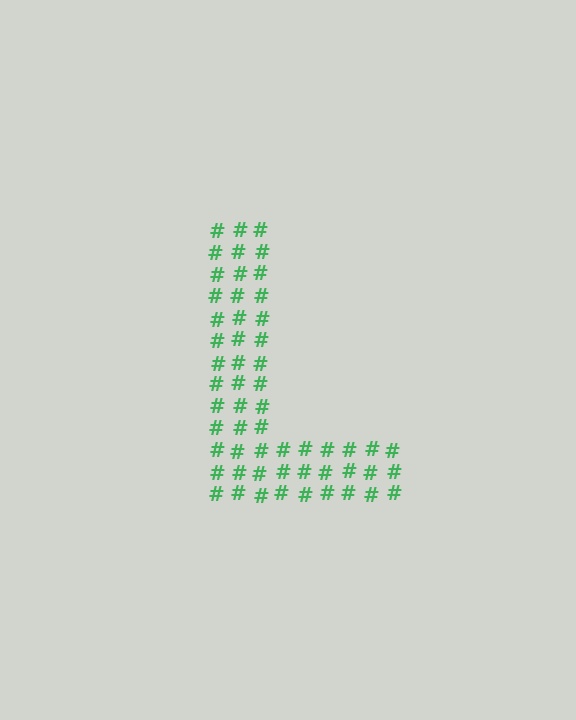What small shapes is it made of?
It is made of small hash symbols.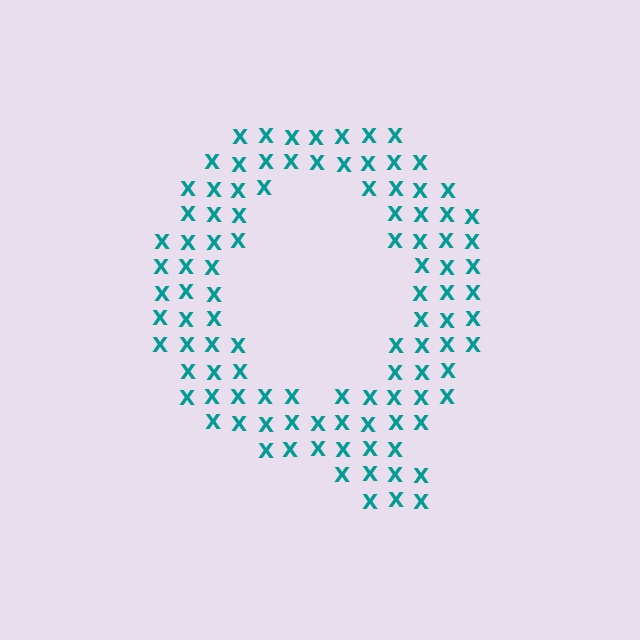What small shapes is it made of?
It is made of small letter X's.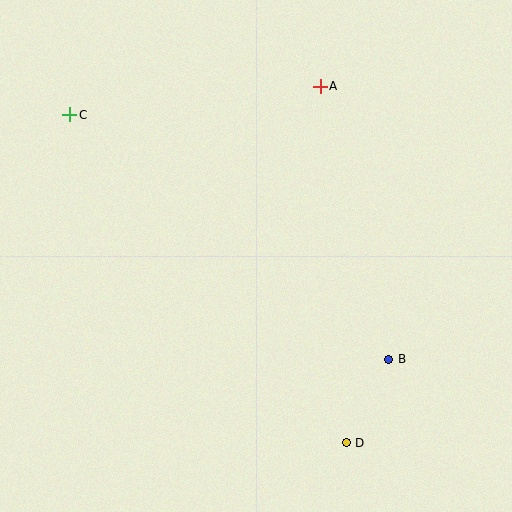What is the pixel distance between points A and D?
The distance between A and D is 358 pixels.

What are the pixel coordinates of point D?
Point D is at (346, 443).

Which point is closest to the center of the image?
Point B at (389, 359) is closest to the center.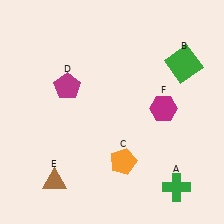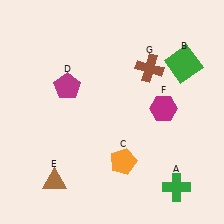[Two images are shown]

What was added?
A brown cross (G) was added in Image 2.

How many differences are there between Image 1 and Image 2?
There is 1 difference between the two images.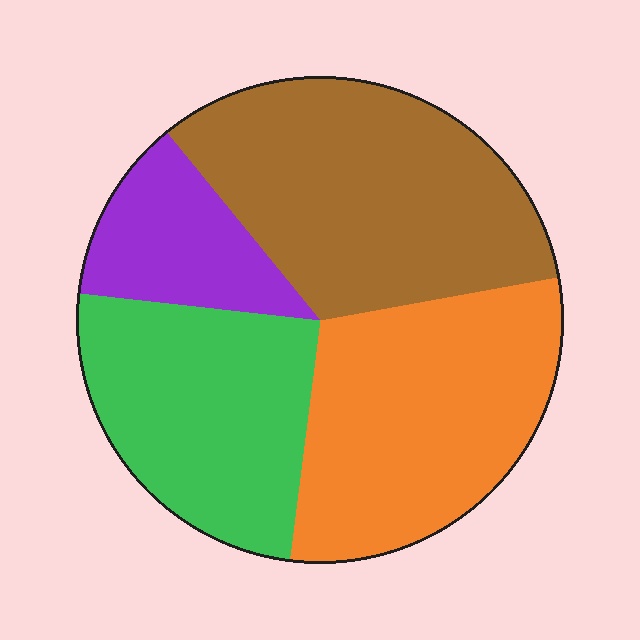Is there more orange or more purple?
Orange.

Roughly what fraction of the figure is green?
Green takes up about one quarter (1/4) of the figure.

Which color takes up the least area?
Purple, at roughly 10%.